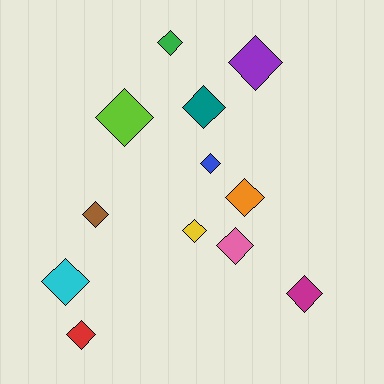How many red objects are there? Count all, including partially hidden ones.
There is 1 red object.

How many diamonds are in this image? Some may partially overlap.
There are 12 diamonds.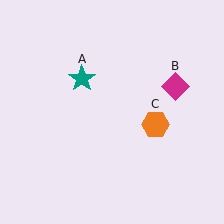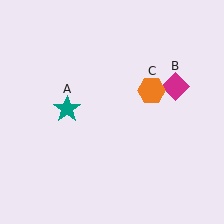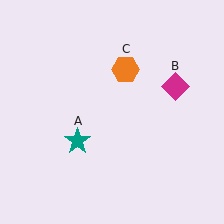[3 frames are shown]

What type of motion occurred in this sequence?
The teal star (object A), orange hexagon (object C) rotated counterclockwise around the center of the scene.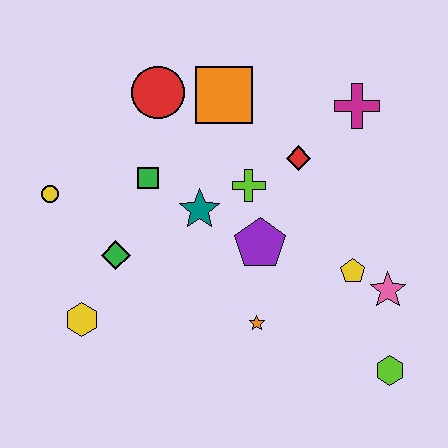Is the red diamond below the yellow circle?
No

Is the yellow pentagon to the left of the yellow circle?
No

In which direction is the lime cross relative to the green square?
The lime cross is to the right of the green square.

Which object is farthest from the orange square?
The lime hexagon is farthest from the orange square.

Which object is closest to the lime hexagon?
The pink star is closest to the lime hexagon.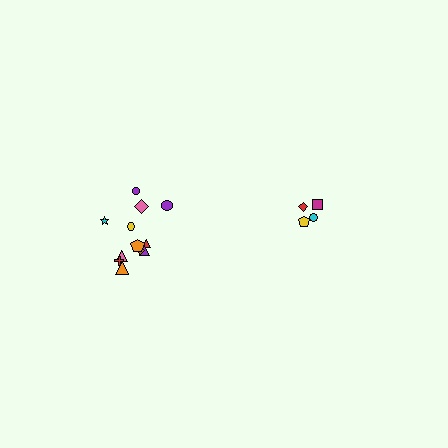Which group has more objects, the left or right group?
The left group.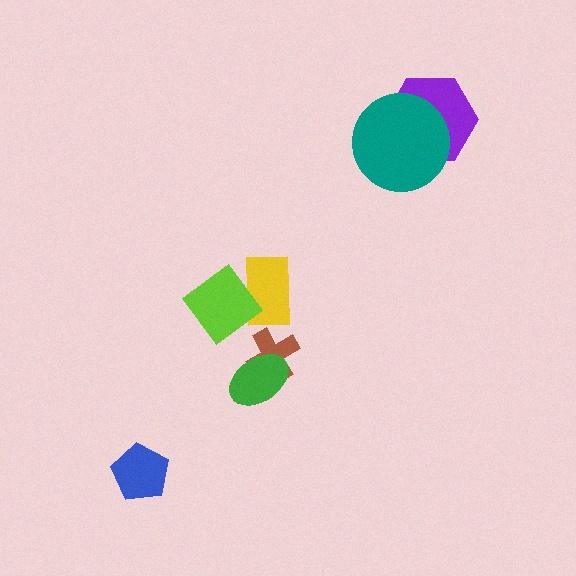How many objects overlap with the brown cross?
1 object overlaps with the brown cross.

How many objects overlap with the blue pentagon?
0 objects overlap with the blue pentagon.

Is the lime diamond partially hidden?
No, no other shape covers it.